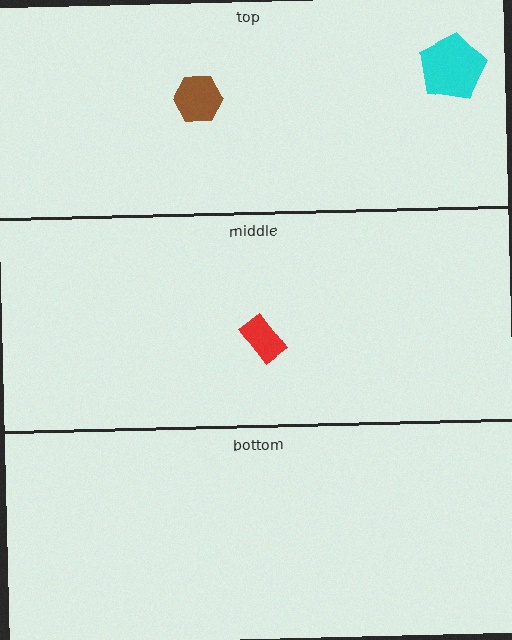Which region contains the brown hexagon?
The top region.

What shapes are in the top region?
The brown hexagon, the cyan pentagon.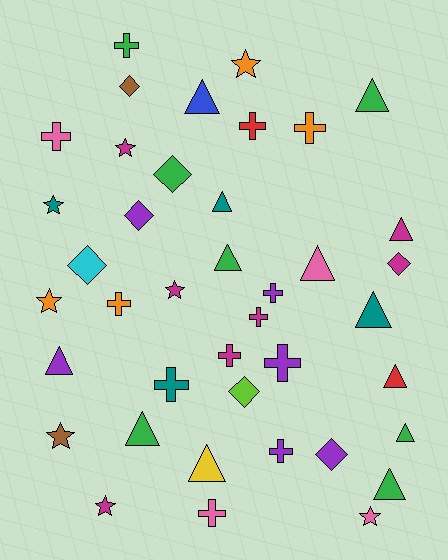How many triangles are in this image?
There are 13 triangles.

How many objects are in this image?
There are 40 objects.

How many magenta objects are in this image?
There are 7 magenta objects.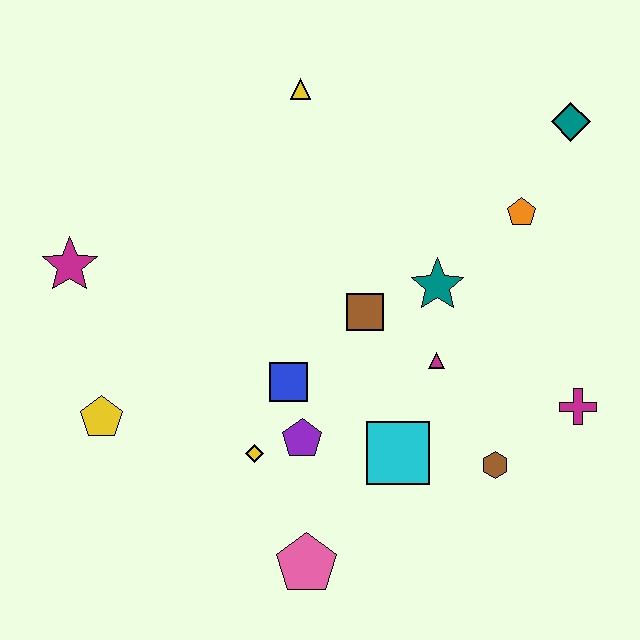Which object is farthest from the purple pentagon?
The teal diamond is farthest from the purple pentagon.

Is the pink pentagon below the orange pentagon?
Yes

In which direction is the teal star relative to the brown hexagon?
The teal star is above the brown hexagon.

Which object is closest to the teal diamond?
The orange pentagon is closest to the teal diamond.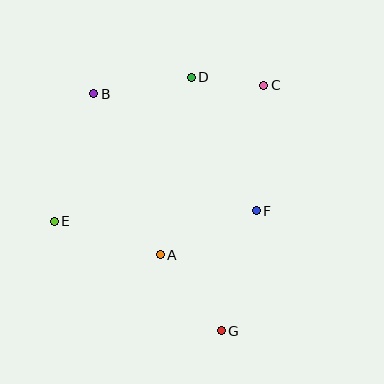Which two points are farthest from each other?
Points B and G are farthest from each other.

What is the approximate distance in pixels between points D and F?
The distance between D and F is approximately 148 pixels.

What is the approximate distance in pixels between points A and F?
The distance between A and F is approximately 105 pixels.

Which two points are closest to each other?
Points C and D are closest to each other.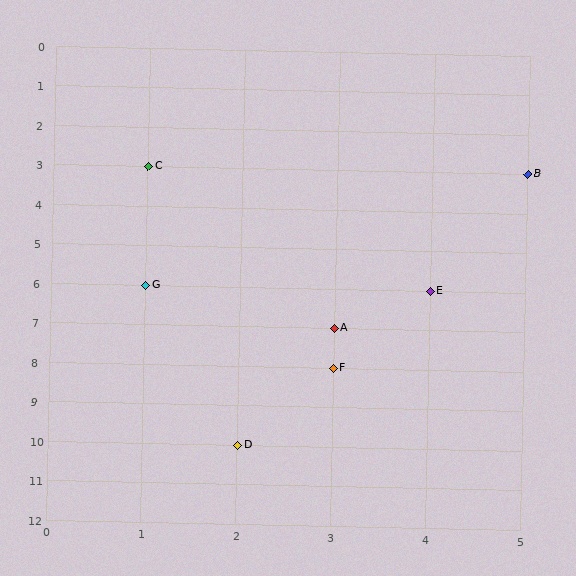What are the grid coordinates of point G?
Point G is at grid coordinates (1, 6).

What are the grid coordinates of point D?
Point D is at grid coordinates (2, 10).